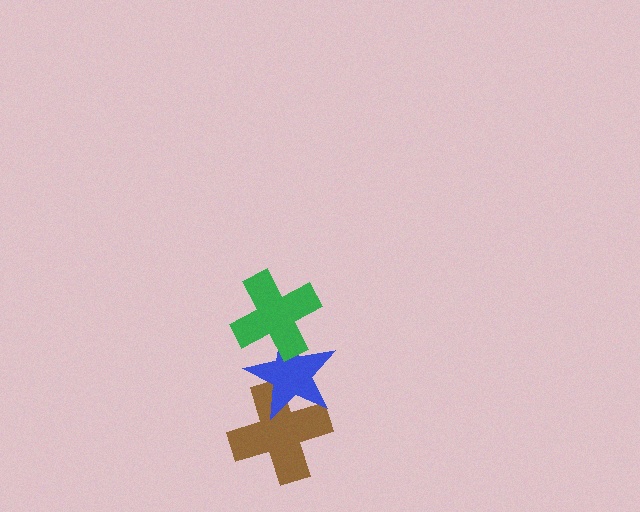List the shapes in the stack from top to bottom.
From top to bottom: the green cross, the blue star, the brown cross.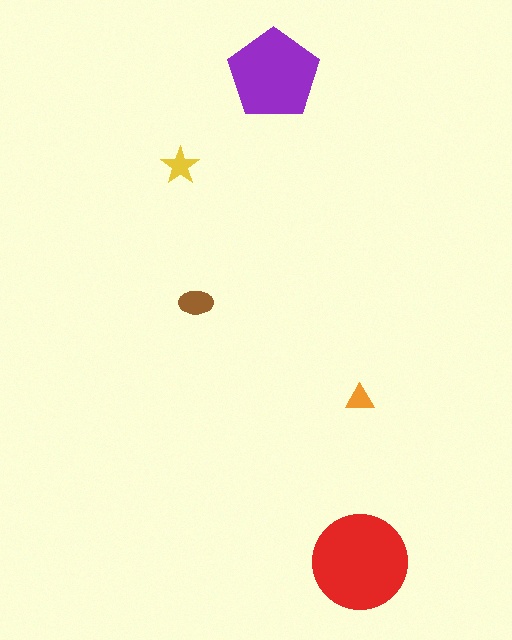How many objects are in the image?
There are 5 objects in the image.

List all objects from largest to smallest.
The red circle, the purple pentagon, the brown ellipse, the yellow star, the orange triangle.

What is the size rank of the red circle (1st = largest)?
1st.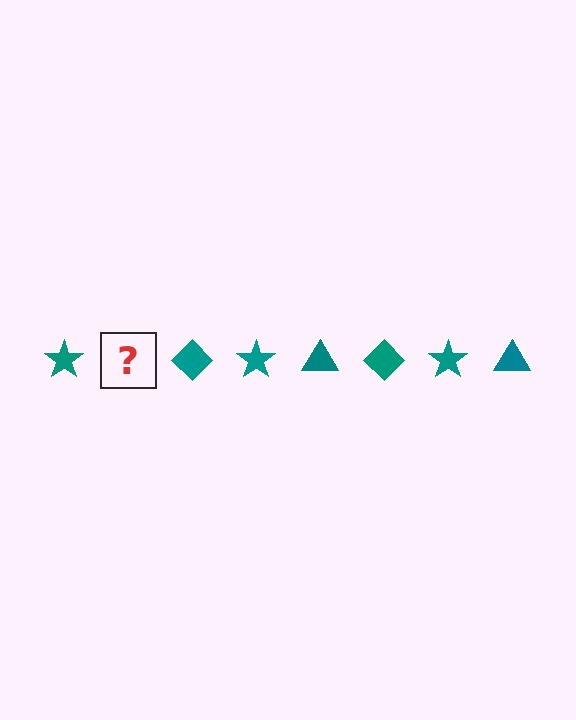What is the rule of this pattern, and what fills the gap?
The rule is that the pattern cycles through star, triangle, diamond shapes in teal. The gap should be filled with a teal triangle.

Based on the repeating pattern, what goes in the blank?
The blank should be a teal triangle.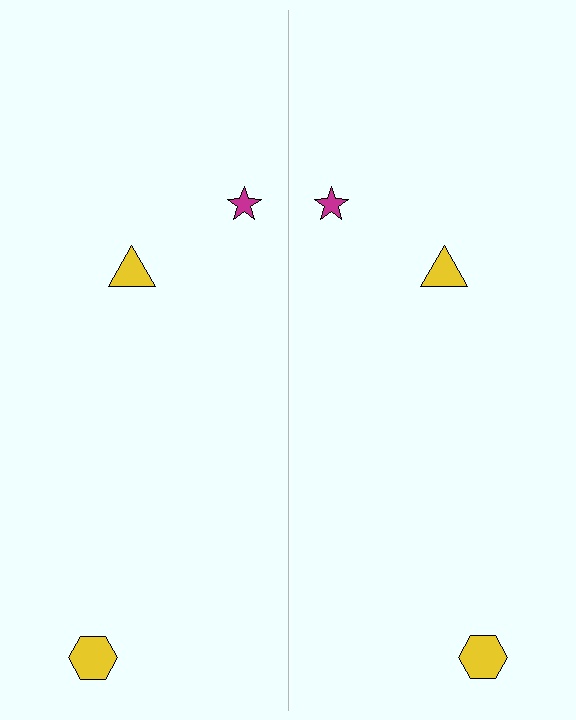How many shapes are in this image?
There are 6 shapes in this image.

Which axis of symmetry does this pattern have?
The pattern has a vertical axis of symmetry running through the center of the image.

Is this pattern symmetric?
Yes, this pattern has bilateral (reflection) symmetry.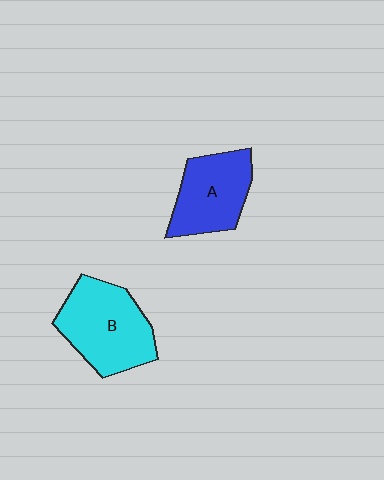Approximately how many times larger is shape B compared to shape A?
Approximately 1.3 times.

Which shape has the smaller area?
Shape A (blue).